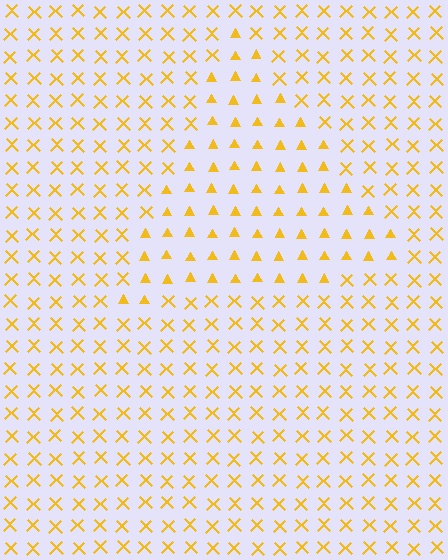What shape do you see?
I see a triangle.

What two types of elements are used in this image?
The image uses triangles inside the triangle region and X marks outside it.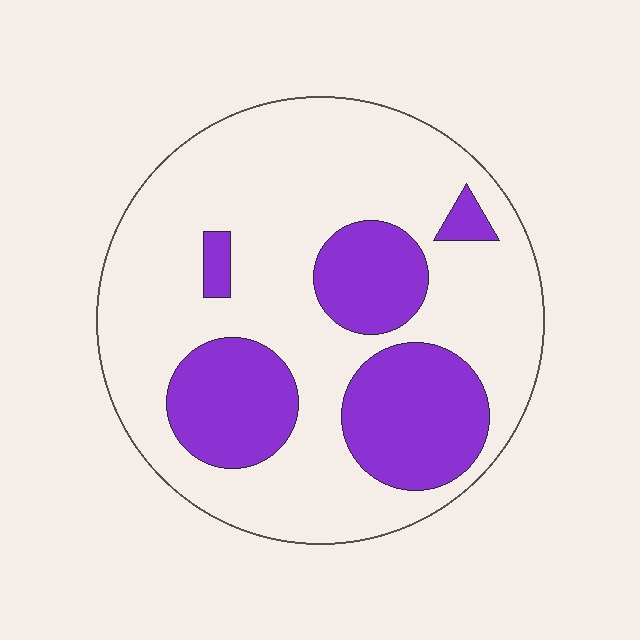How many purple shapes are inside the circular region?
5.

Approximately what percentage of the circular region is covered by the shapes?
Approximately 30%.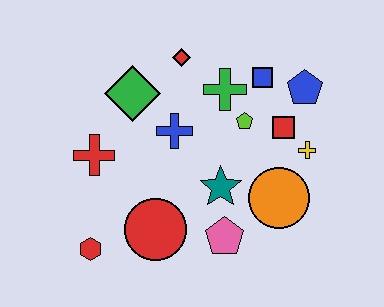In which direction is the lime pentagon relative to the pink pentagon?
The lime pentagon is above the pink pentagon.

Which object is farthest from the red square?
The red hexagon is farthest from the red square.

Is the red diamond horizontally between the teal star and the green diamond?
Yes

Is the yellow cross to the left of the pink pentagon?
No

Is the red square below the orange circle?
No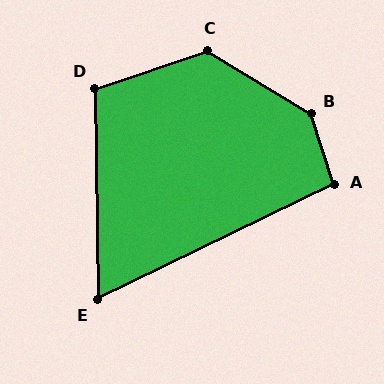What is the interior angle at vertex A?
Approximately 98 degrees (obtuse).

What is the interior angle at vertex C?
Approximately 130 degrees (obtuse).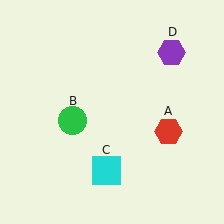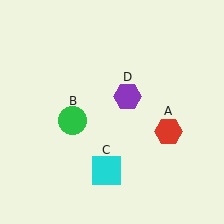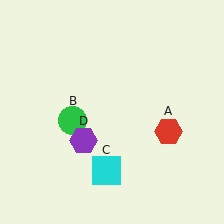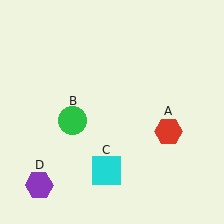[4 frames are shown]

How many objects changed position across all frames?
1 object changed position: purple hexagon (object D).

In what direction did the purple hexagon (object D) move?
The purple hexagon (object D) moved down and to the left.